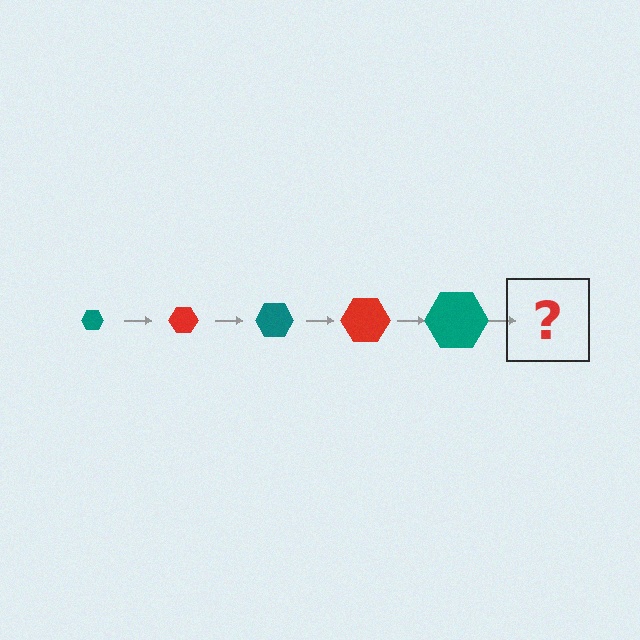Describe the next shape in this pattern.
It should be a red hexagon, larger than the previous one.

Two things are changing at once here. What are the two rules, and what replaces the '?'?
The two rules are that the hexagon grows larger each step and the color cycles through teal and red. The '?' should be a red hexagon, larger than the previous one.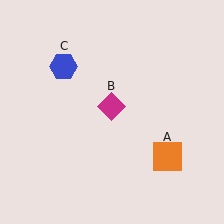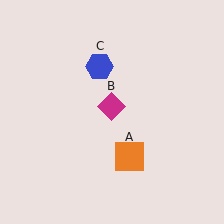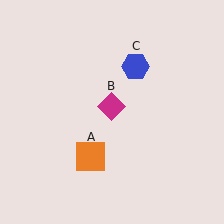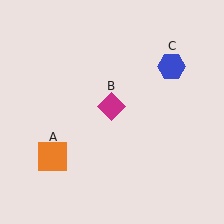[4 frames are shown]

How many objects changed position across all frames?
2 objects changed position: orange square (object A), blue hexagon (object C).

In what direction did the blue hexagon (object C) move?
The blue hexagon (object C) moved right.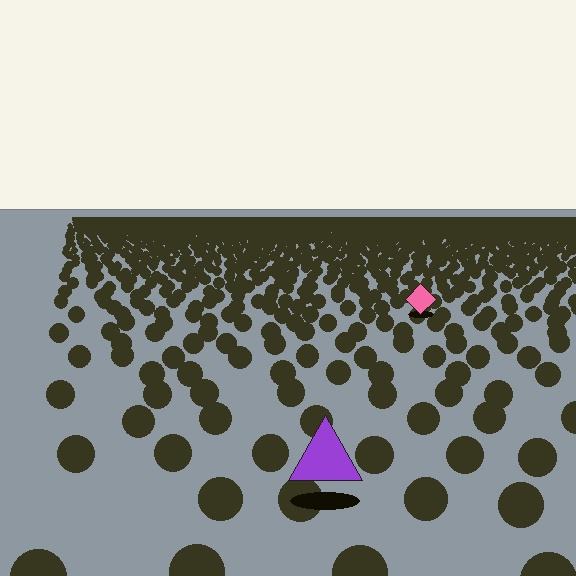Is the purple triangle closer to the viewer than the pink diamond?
Yes. The purple triangle is closer — you can tell from the texture gradient: the ground texture is coarser near it.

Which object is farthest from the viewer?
The pink diamond is farthest from the viewer. It appears smaller and the ground texture around it is denser.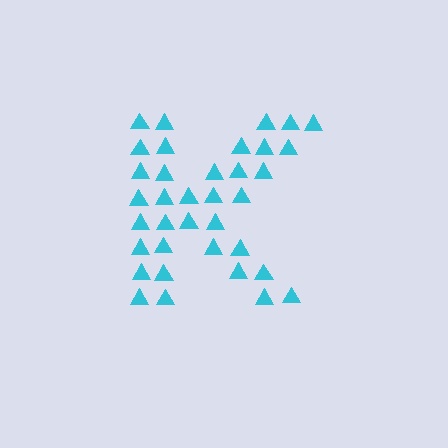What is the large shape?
The large shape is the letter K.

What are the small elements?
The small elements are triangles.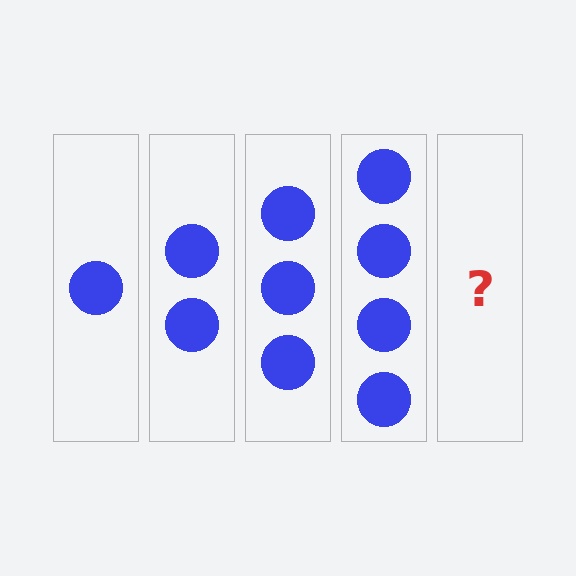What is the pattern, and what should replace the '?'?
The pattern is that each step adds one more circle. The '?' should be 5 circles.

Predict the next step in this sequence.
The next step is 5 circles.